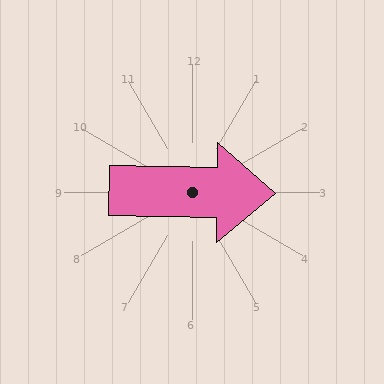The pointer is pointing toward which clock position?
Roughly 3 o'clock.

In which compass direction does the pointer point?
East.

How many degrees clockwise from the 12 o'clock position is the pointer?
Approximately 91 degrees.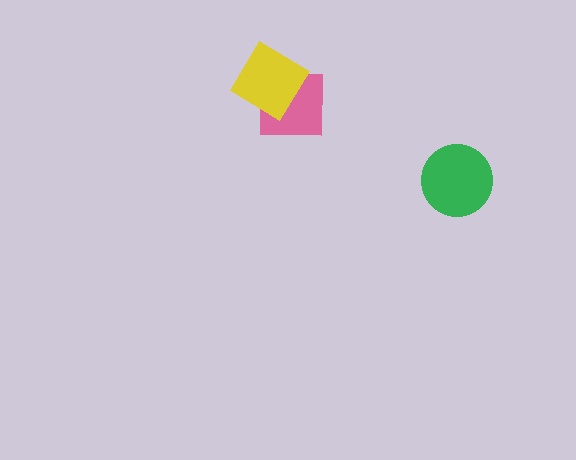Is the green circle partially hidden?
No, no other shape covers it.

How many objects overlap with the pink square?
1 object overlaps with the pink square.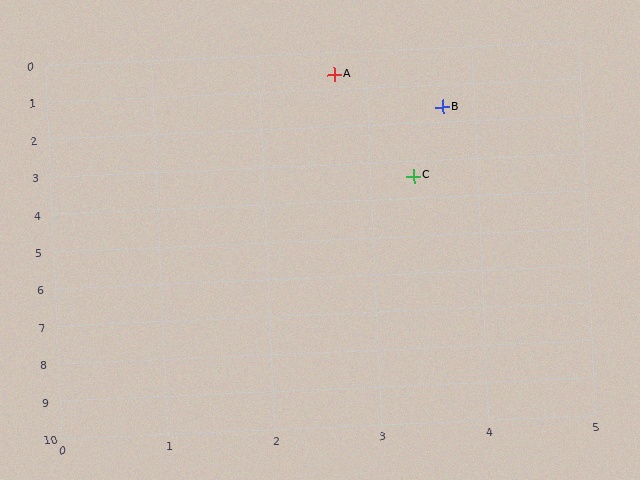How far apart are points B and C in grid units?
Points B and C are about 1.8 grid units apart.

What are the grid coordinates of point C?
Point C is at approximately (3.4, 3.4).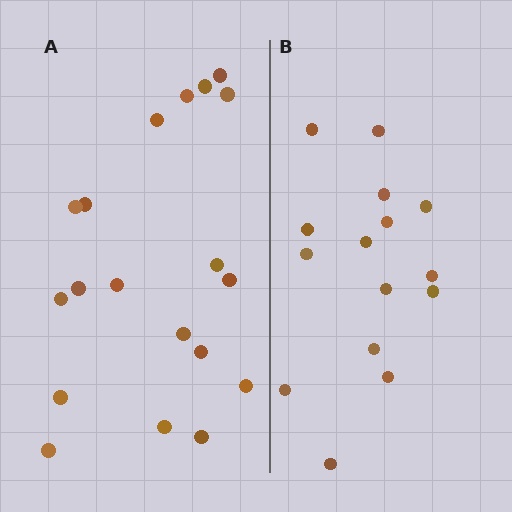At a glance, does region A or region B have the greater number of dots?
Region A (the left region) has more dots.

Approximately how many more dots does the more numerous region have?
Region A has about 4 more dots than region B.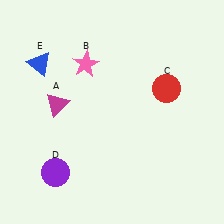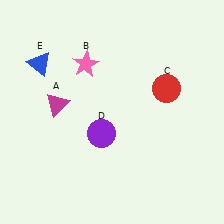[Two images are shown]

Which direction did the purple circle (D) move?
The purple circle (D) moved right.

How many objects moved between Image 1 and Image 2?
1 object moved between the two images.